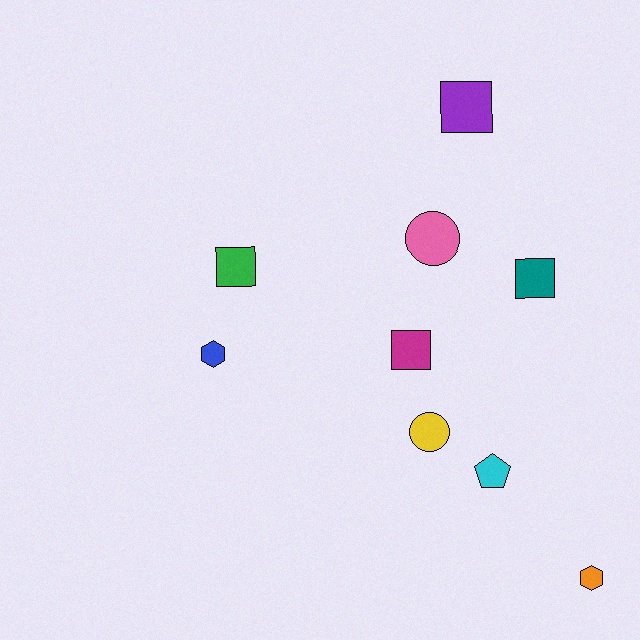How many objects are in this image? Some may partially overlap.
There are 9 objects.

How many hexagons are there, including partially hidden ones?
There are 2 hexagons.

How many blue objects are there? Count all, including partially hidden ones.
There is 1 blue object.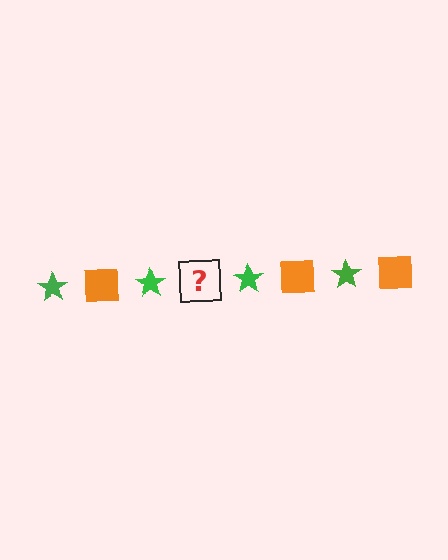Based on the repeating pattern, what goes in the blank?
The blank should be an orange square.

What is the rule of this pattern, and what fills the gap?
The rule is that the pattern alternates between green star and orange square. The gap should be filled with an orange square.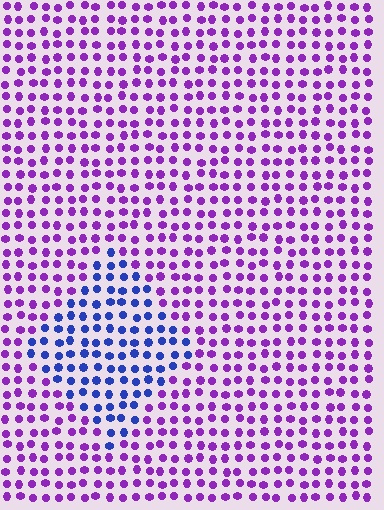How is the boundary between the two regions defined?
The boundary is defined purely by a slight shift in hue (about 53 degrees). Spacing, size, and orientation are identical on both sides.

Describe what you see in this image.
The image is filled with small purple elements in a uniform arrangement. A diamond-shaped region is visible where the elements are tinted to a slightly different hue, forming a subtle color boundary.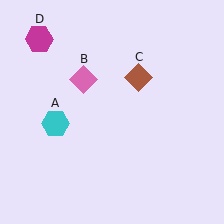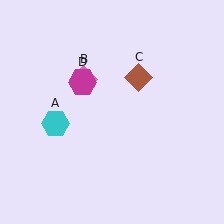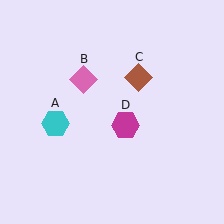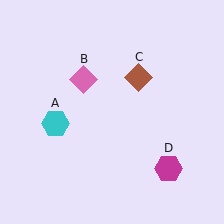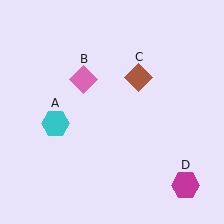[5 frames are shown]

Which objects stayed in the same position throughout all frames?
Cyan hexagon (object A) and pink diamond (object B) and brown diamond (object C) remained stationary.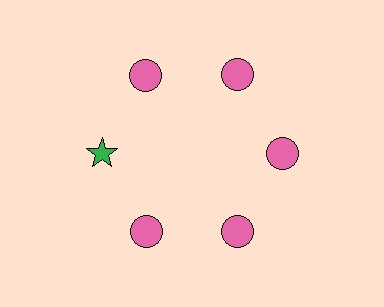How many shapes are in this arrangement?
There are 6 shapes arranged in a ring pattern.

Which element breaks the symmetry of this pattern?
The green star at roughly the 9 o'clock position breaks the symmetry. All other shapes are pink circles.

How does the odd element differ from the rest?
It differs in both color (green instead of pink) and shape (star instead of circle).